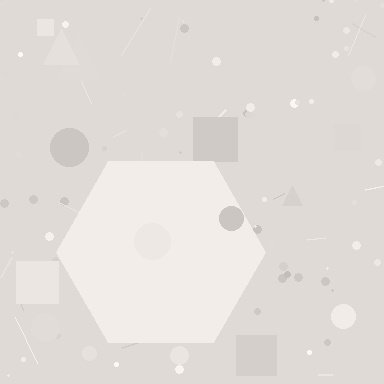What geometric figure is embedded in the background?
A hexagon is embedded in the background.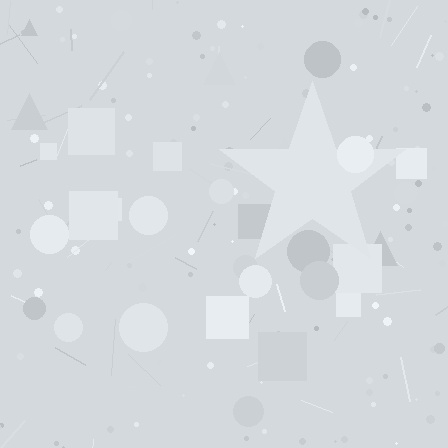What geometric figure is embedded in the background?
A star is embedded in the background.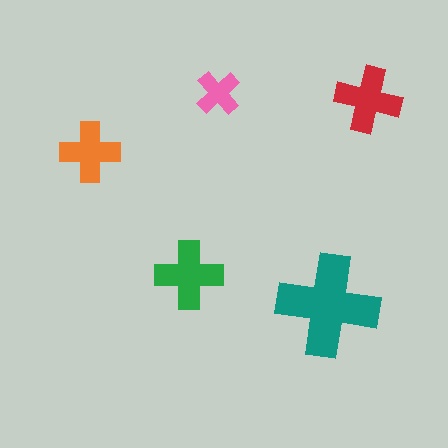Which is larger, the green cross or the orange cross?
The green one.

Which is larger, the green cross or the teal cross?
The teal one.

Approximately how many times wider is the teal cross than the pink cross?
About 2.5 times wider.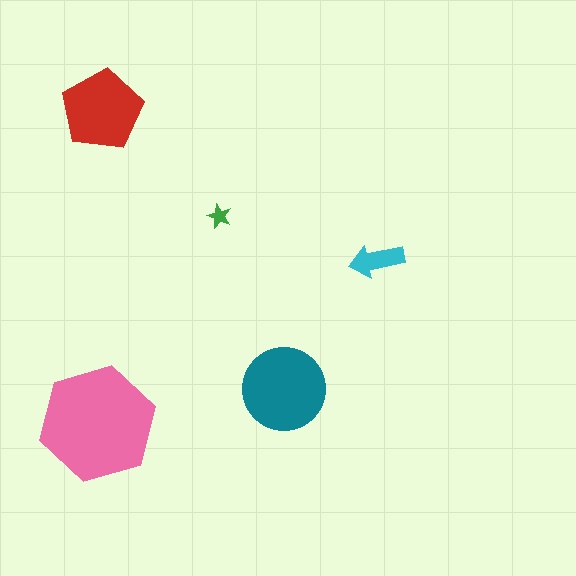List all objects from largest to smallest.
The pink hexagon, the teal circle, the red pentagon, the cyan arrow, the green star.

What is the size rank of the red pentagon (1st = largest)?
3rd.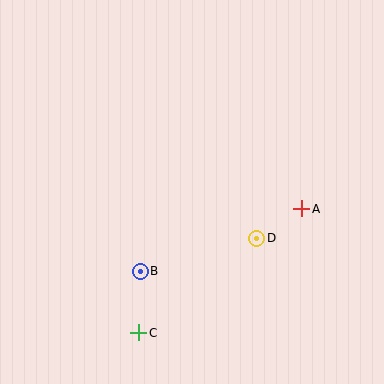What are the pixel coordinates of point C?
Point C is at (139, 333).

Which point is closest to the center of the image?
Point D at (257, 238) is closest to the center.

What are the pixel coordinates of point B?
Point B is at (140, 271).